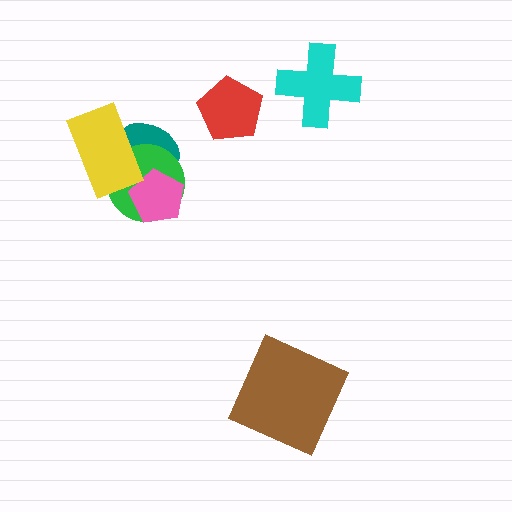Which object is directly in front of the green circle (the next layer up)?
The pink pentagon is directly in front of the green circle.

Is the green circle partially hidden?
Yes, it is partially covered by another shape.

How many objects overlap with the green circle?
3 objects overlap with the green circle.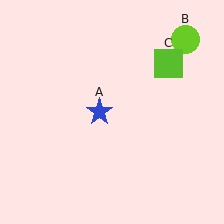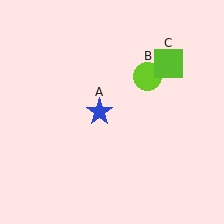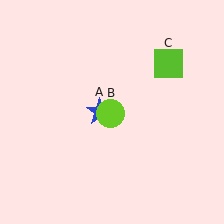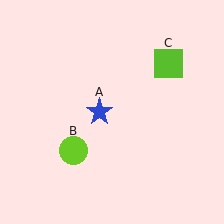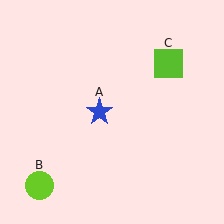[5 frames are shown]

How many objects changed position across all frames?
1 object changed position: lime circle (object B).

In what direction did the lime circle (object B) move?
The lime circle (object B) moved down and to the left.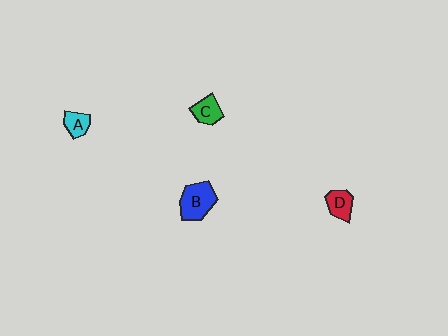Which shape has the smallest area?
Shape A (cyan).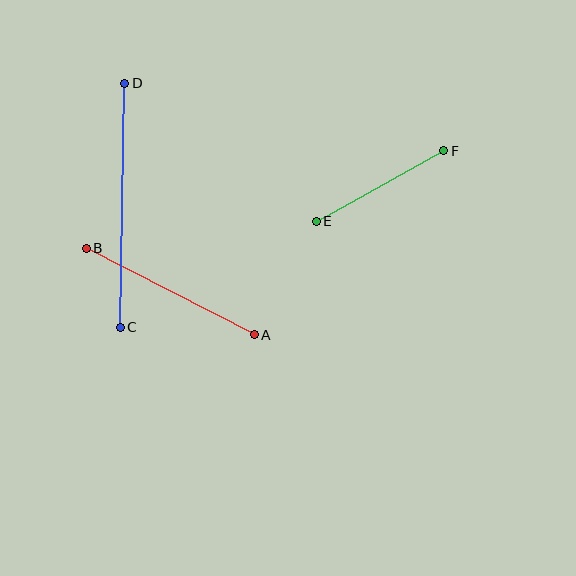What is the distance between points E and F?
The distance is approximately 146 pixels.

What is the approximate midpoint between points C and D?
The midpoint is at approximately (123, 205) pixels.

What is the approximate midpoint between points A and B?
The midpoint is at approximately (170, 291) pixels.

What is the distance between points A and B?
The distance is approximately 189 pixels.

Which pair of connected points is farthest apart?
Points C and D are farthest apart.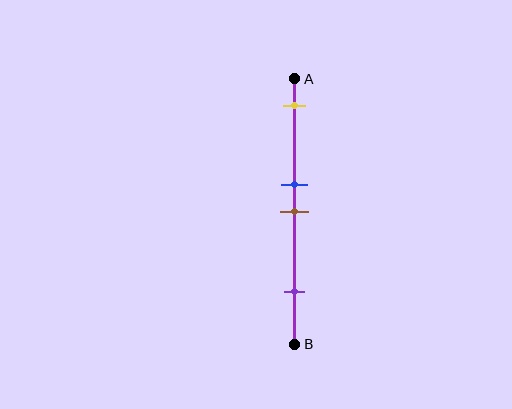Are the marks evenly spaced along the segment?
No, the marks are not evenly spaced.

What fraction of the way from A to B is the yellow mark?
The yellow mark is approximately 10% (0.1) of the way from A to B.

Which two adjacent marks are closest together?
The blue and brown marks are the closest adjacent pair.